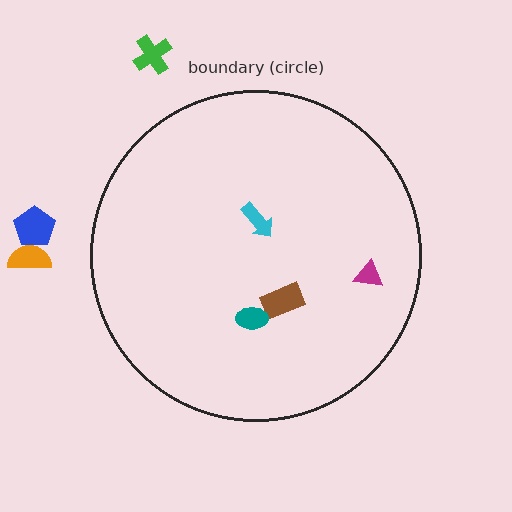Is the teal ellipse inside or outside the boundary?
Inside.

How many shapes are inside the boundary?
4 inside, 3 outside.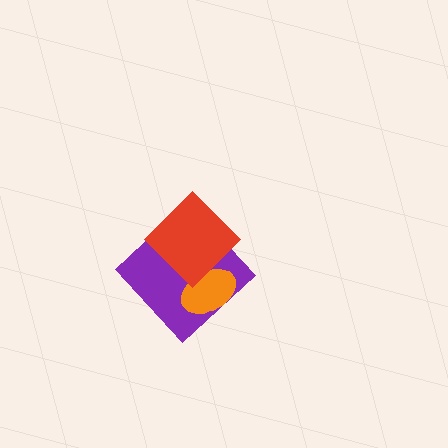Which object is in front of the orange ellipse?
The red diamond is in front of the orange ellipse.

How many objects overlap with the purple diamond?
2 objects overlap with the purple diamond.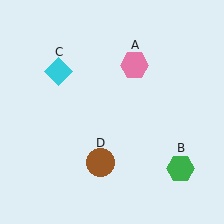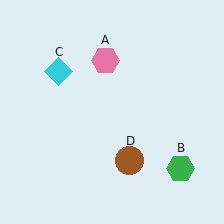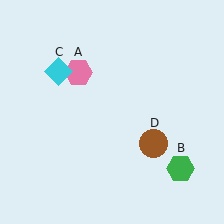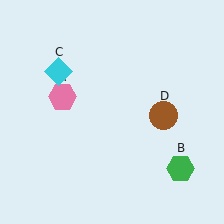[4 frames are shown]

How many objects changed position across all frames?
2 objects changed position: pink hexagon (object A), brown circle (object D).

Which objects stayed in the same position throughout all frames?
Green hexagon (object B) and cyan diamond (object C) remained stationary.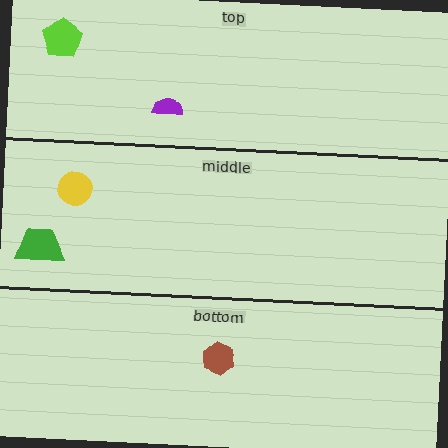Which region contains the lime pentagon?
The top region.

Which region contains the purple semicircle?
The top region.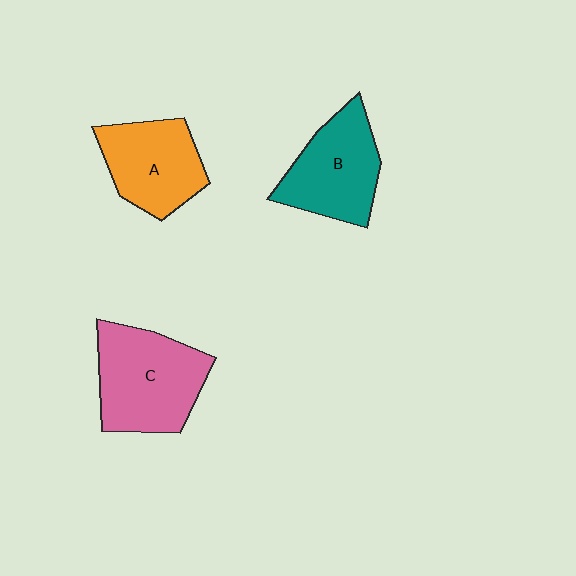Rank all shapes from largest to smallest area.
From largest to smallest: C (pink), B (teal), A (orange).